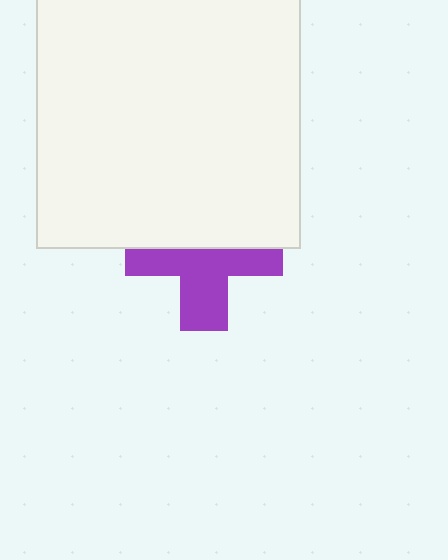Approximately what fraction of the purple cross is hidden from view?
Roughly 47% of the purple cross is hidden behind the white square.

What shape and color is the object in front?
The object in front is a white square.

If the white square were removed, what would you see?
You would see the complete purple cross.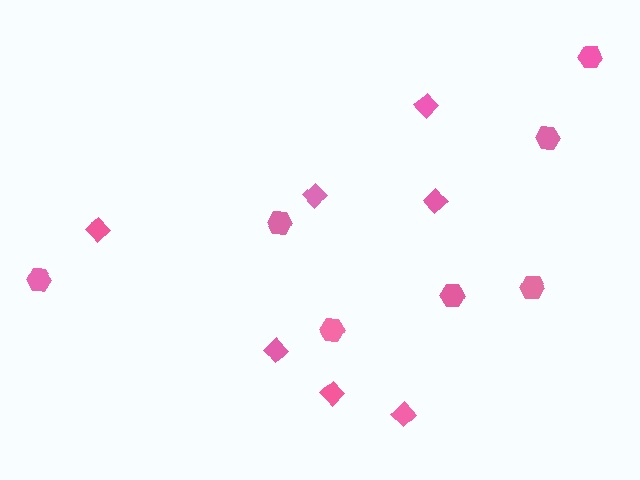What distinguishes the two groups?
There are 2 groups: one group of diamonds (7) and one group of hexagons (7).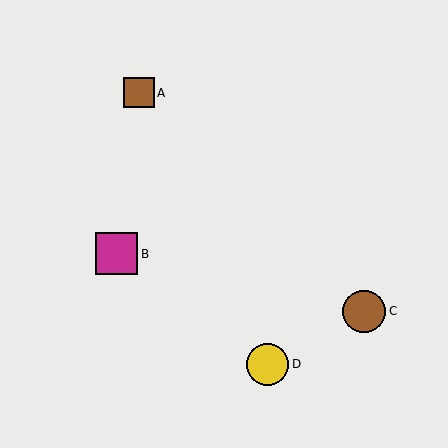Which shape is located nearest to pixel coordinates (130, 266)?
The magenta square (labeled B) at (117, 254) is nearest to that location.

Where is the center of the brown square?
The center of the brown square is at (139, 93).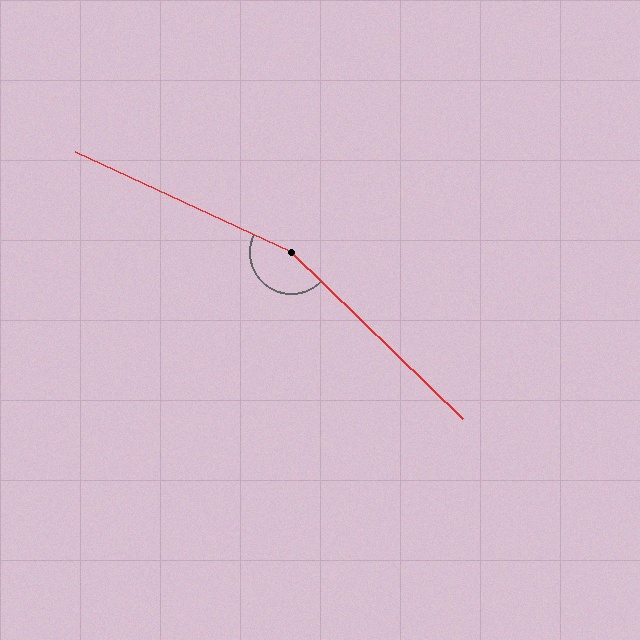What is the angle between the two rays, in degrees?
Approximately 161 degrees.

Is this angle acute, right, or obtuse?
It is obtuse.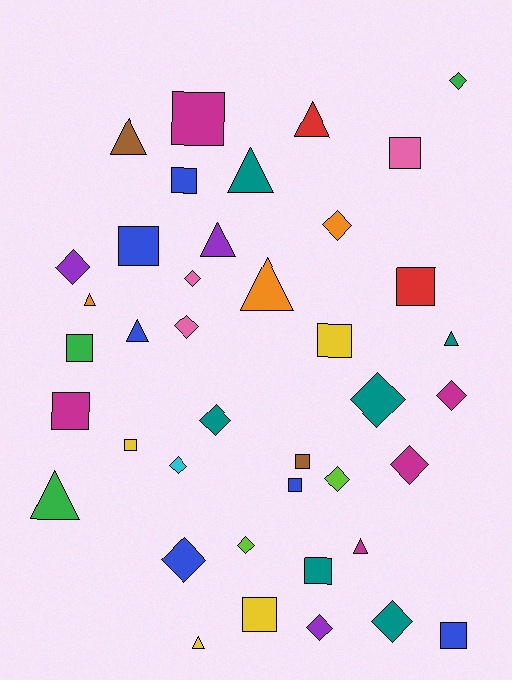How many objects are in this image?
There are 40 objects.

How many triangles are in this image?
There are 11 triangles.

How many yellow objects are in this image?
There are 4 yellow objects.